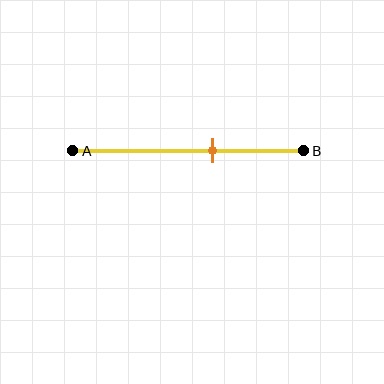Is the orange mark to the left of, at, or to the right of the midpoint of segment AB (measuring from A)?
The orange mark is to the right of the midpoint of segment AB.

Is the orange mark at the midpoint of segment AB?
No, the mark is at about 60% from A, not at the 50% midpoint.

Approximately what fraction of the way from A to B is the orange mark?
The orange mark is approximately 60% of the way from A to B.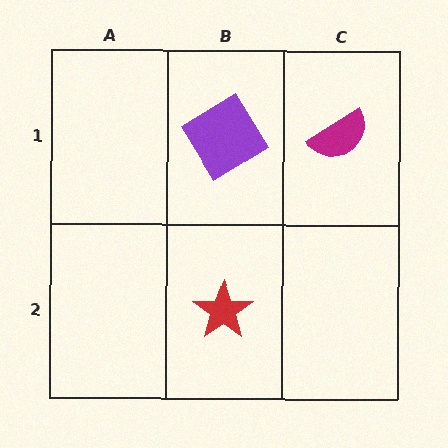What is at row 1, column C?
A magenta semicircle.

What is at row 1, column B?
A purple diamond.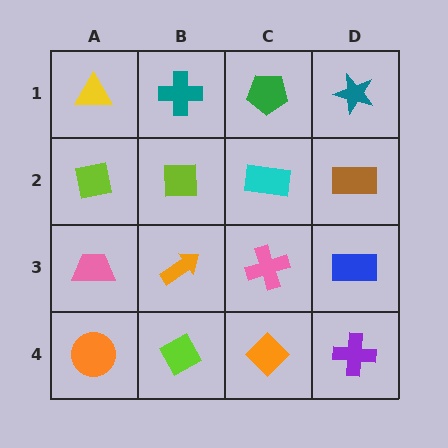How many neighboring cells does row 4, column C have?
3.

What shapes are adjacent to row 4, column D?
A blue rectangle (row 3, column D), an orange diamond (row 4, column C).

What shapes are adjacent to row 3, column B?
A lime square (row 2, column B), a lime diamond (row 4, column B), a pink trapezoid (row 3, column A), a pink cross (row 3, column C).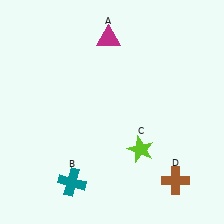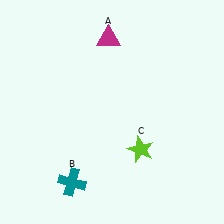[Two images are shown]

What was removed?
The brown cross (D) was removed in Image 2.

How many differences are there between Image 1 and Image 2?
There is 1 difference between the two images.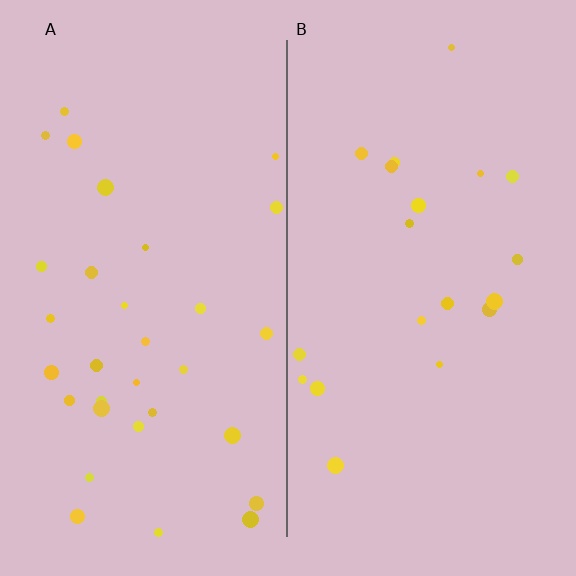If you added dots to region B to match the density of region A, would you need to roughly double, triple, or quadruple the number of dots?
Approximately double.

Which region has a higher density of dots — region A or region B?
A (the left).